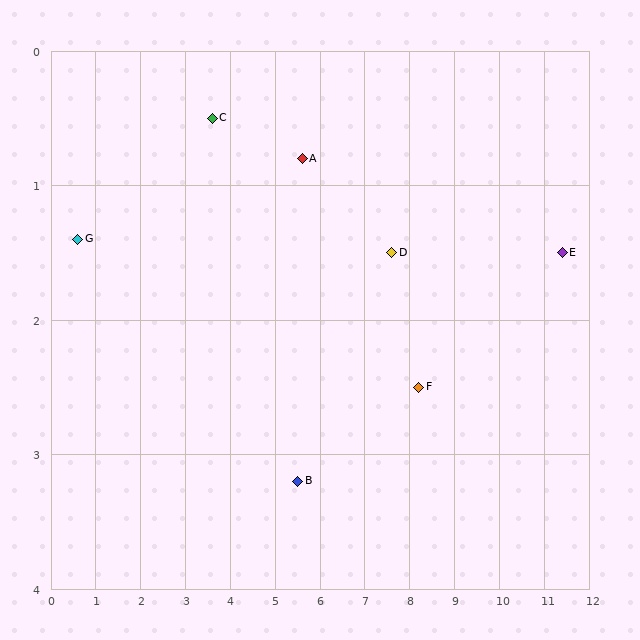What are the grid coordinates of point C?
Point C is at approximately (3.6, 0.5).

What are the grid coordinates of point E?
Point E is at approximately (11.4, 1.5).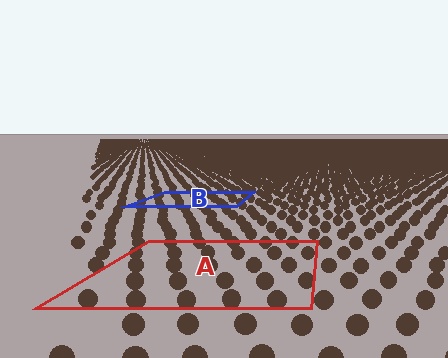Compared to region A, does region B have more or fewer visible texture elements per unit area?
Region B has more texture elements per unit area — they are packed more densely because it is farther away.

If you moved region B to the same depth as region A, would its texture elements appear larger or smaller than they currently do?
They would appear larger. At a closer depth, the same texture elements are projected at a bigger on-screen size.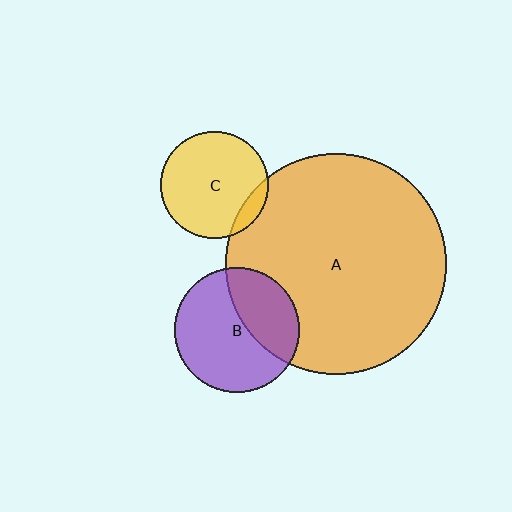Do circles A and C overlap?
Yes.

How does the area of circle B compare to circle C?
Approximately 1.4 times.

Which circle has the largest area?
Circle A (orange).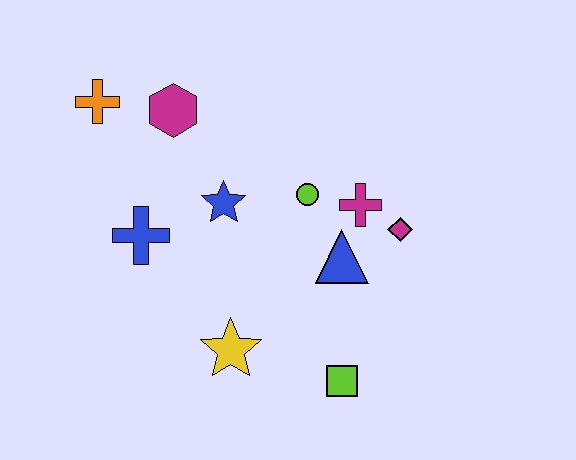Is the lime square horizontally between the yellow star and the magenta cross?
Yes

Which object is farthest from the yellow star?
The orange cross is farthest from the yellow star.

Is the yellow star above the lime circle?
No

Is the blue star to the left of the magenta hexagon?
No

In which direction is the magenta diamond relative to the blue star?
The magenta diamond is to the right of the blue star.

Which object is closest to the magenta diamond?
The magenta cross is closest to the magenta diamond.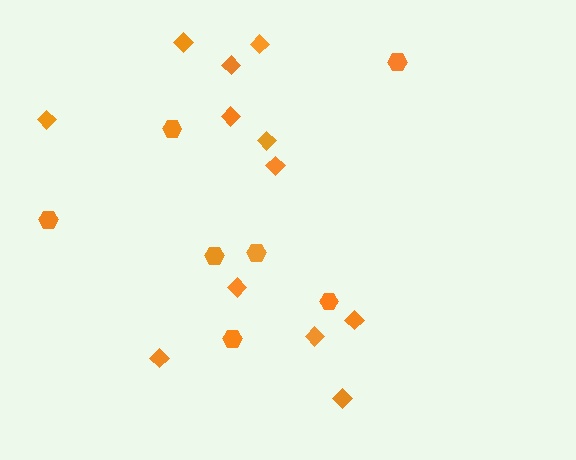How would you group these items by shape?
There are 2 groups: one group of hexagons (7) and one group of diamonds (12).